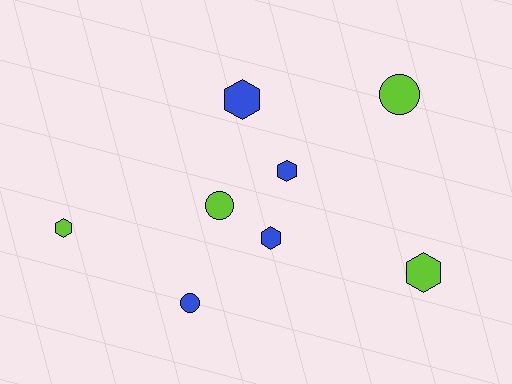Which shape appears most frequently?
Hexagon, with 5 objects.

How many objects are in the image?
There are 8 objects.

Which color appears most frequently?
Lime, with 4 objects.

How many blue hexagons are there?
There are 3 blue hexagons.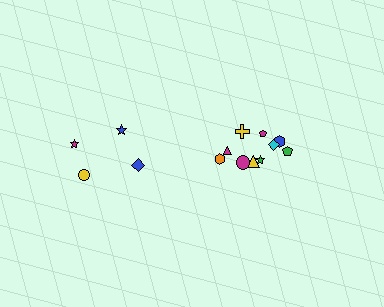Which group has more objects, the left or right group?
The right group.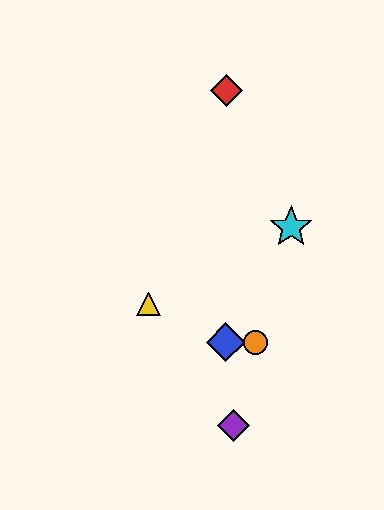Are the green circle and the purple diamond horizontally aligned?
No, the green circle is at y≈342 and the purple diamond is at y≈425.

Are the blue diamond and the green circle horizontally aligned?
Yes, both are at y≈342.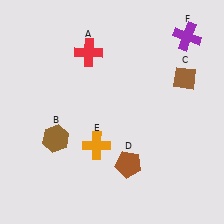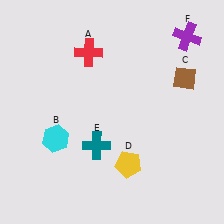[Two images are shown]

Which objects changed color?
B changed from brown to cyan. D changed from brown to yellow. E changed from orange to teal.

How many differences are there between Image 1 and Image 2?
There are 3 differences between the two images.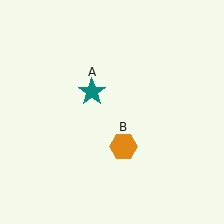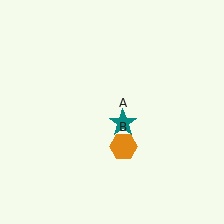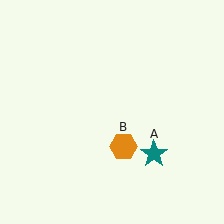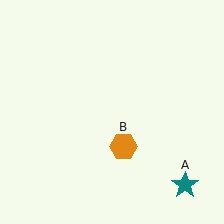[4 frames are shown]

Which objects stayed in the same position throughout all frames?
Orange hexagon (object B) remained stationary.